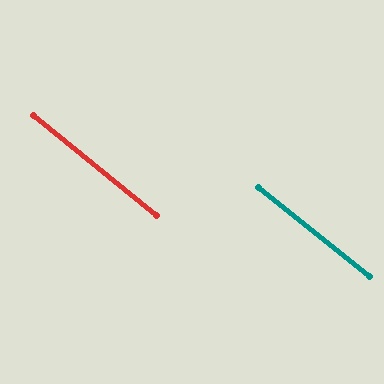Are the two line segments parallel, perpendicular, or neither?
Parallel — their directions differ by only 0.8°.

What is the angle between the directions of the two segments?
Approximately 1 degree.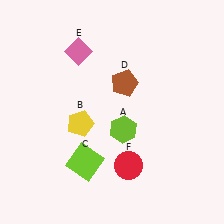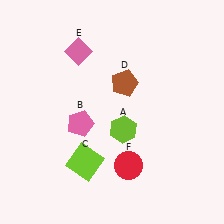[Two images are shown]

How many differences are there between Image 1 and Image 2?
There is 1 difference between the two images.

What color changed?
The pentagon (B) changed from yellow in Image 1 to pink in Image 2.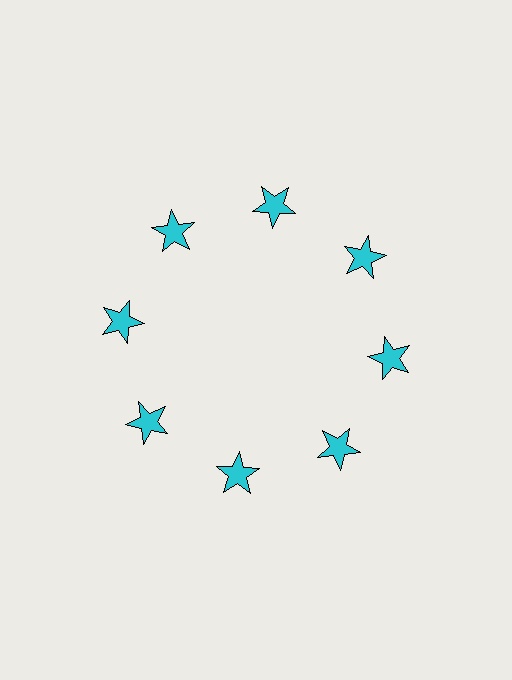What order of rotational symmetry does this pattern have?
This pattern has 8-fold rotational symmetry.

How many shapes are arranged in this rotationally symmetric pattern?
There are 8 shapes, arranged in 8 groups of 1.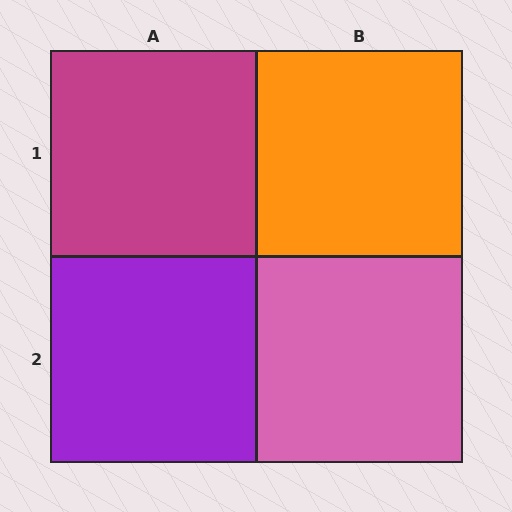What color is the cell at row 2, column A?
Purple.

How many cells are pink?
1 cell is pink.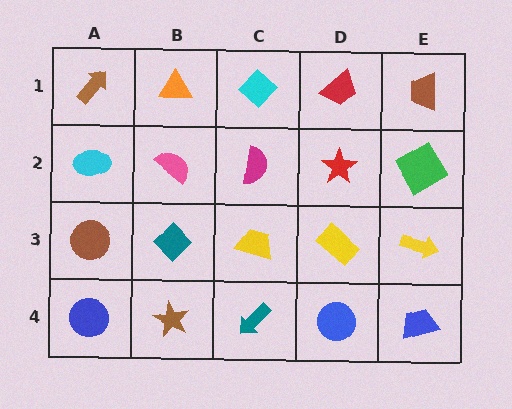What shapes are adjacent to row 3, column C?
A magenta semicircle (row 2, column C), a teal arrow (row 4, column C), a teal diamond (row 3, column B), a yellow rectangle (row 3, column D).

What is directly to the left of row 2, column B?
A cyan ellipse.